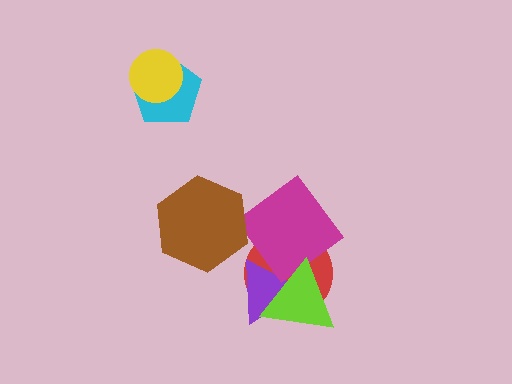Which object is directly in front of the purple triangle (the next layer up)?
The magenta diamond is directly in front of the purple triangle.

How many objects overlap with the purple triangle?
3 objects overlap with the purple triangle.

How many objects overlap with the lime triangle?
3 objects overlap with the lime triangle.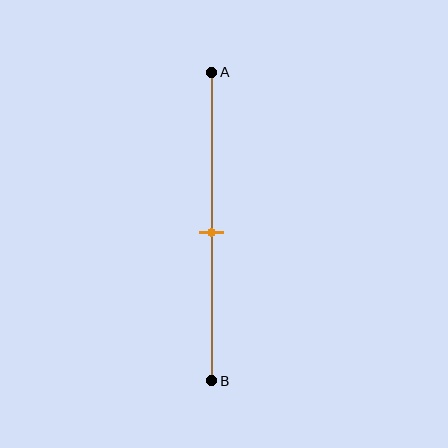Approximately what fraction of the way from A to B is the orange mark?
The orange mark is approximately 50% of the way from A to B.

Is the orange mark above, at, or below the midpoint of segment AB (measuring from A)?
The orange mark is approximately at the midpoint of segment AB.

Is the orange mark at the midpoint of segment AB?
Yes, the mark is approximately at the midpoint.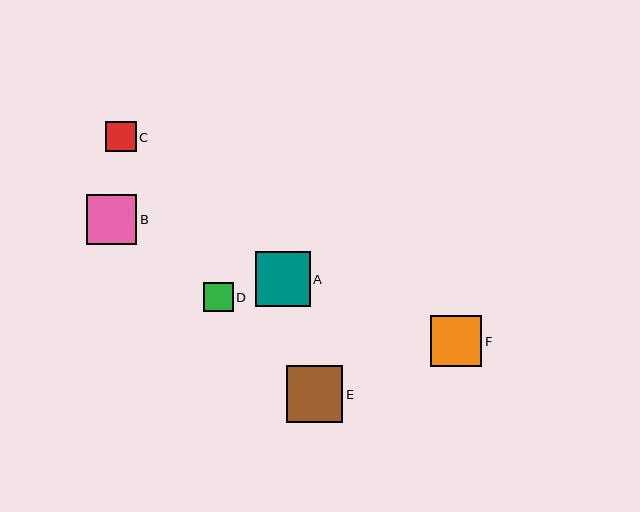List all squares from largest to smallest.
From largest to smallest: E, A, F, B, C, D.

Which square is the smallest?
Square D is the smallest with a size of approximately 29 pixels.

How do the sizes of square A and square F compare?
Square A and square F are approximately the same size.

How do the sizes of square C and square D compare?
Square C and square D are approximately the same size.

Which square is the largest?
Square E is the largest with a size of approximately 57 pixels.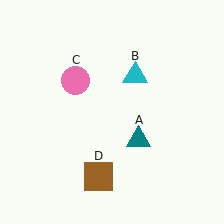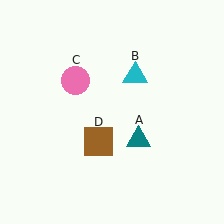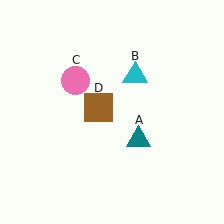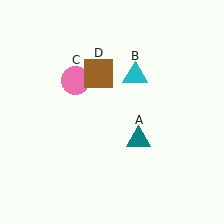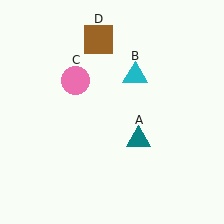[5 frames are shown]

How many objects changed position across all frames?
1 object changed position: brown square (object D).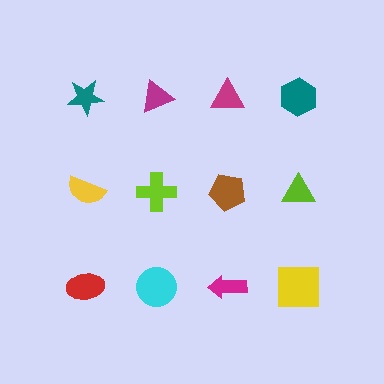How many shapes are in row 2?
4 shapes.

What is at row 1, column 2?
A magenta triangle.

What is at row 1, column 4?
A teal hexagon.